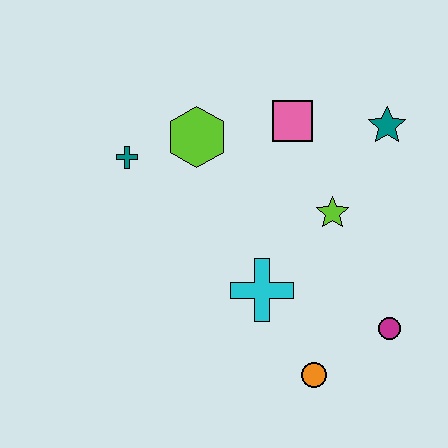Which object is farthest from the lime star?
The teal cross is farthest from the lime star.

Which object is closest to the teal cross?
The lime hexagon is closest to the teal cross.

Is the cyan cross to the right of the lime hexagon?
Yes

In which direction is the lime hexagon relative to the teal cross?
The lime hexagon is to the right of the teal cross.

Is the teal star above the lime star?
Yes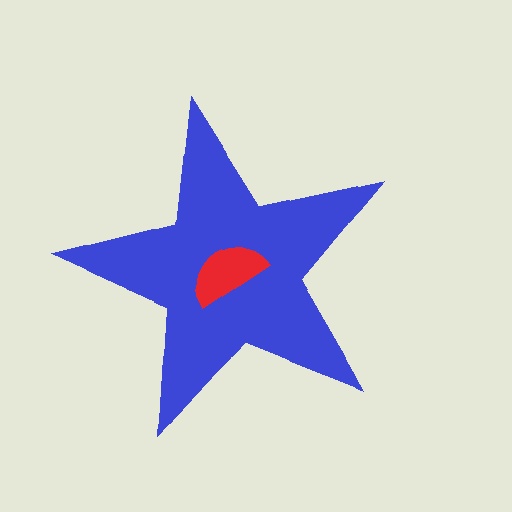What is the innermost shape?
The red semicircle.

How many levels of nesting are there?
2.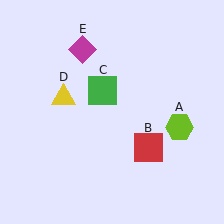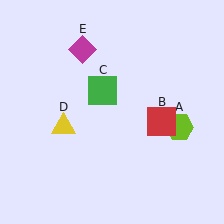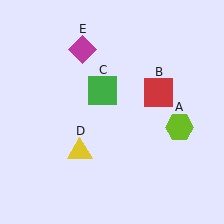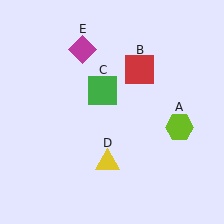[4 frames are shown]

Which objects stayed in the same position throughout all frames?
Lime hexagon (object A) and green square (object C) and magenta diamond (object E) remained stationary.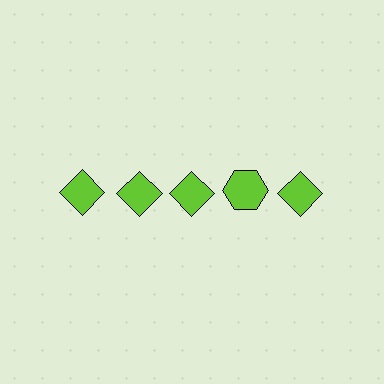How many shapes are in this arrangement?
There are 5 shapes arranged in a grid pattern.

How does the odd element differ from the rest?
It has a different shape: hexagon instead of diamond.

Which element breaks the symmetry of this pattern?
The lime hexagon in the top row, second from right column breaks the symmetry. All other shapes are lime diamonds.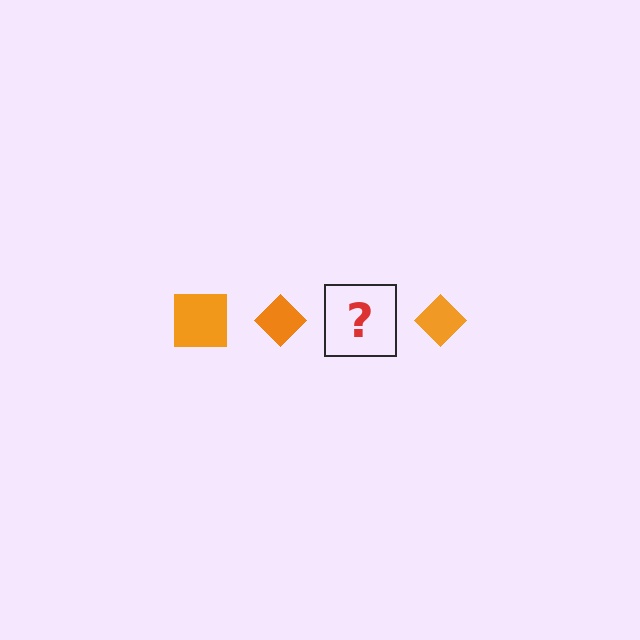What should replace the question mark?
The question mark should be replaced with an orange square.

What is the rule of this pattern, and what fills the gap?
The rule is that the pattern cycles through square, diamond shapes in orange. The gap should be filled with an orange square.